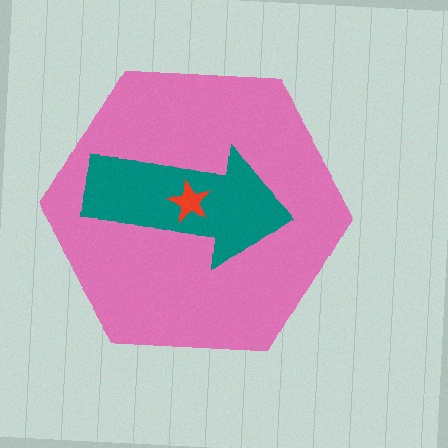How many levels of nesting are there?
3.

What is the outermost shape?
The pink hexagon.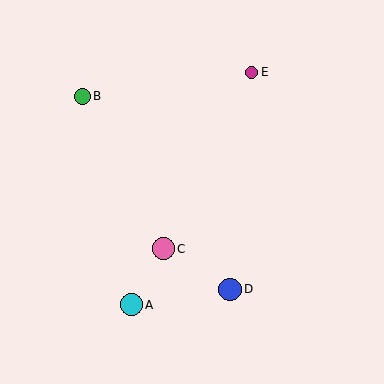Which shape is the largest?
The blue circle (labeled D) is the largest.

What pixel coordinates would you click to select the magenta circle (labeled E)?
Click at (252, 72) to select the magenta circle E.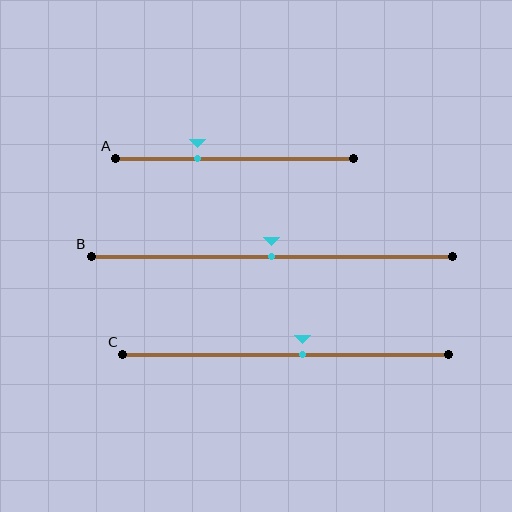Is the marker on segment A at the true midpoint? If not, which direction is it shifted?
No, the marker on segment A is shifted to the left by about 16% of the segment length.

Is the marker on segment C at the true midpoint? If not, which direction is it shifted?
No, the marker on segment C is shifted to the right by about 5% of the segment length.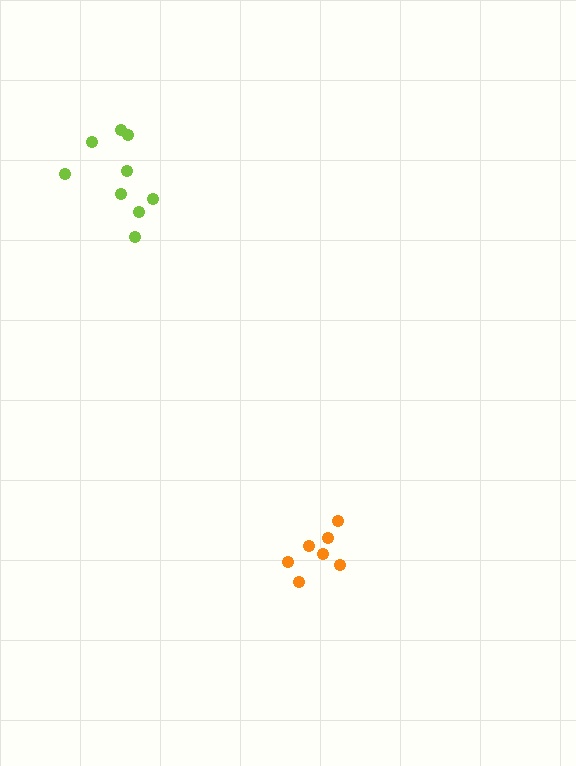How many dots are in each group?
Group 1: 7 dots, Group 2: 9 dots (16 total).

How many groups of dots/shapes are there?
There are 2 groups.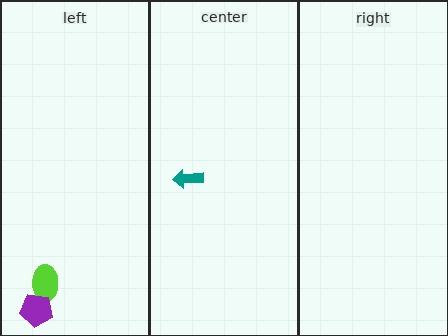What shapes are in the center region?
The teal arrow.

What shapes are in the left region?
The lime ellipse, the purple pentagon.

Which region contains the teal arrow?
The center region.